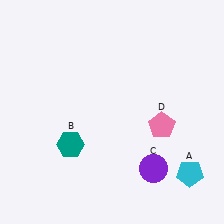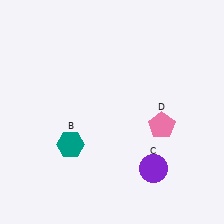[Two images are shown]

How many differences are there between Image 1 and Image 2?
There is 1 difference between the two images.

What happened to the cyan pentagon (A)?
The cyan pentagon (A) was removed in Image 2. It was in the bottom-right area of Image 1.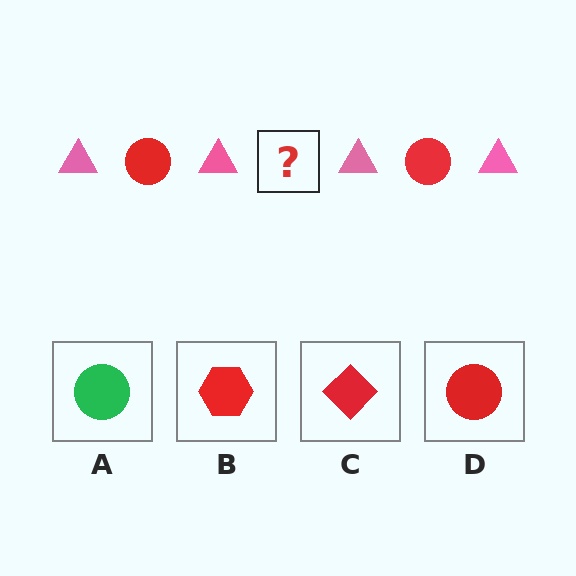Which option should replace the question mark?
Option D.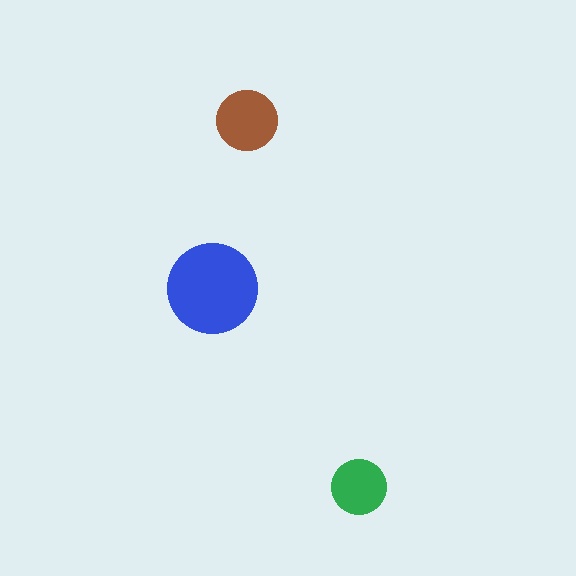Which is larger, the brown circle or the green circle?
The brown one.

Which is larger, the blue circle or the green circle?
The blue one.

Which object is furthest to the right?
The green circle is rightmost.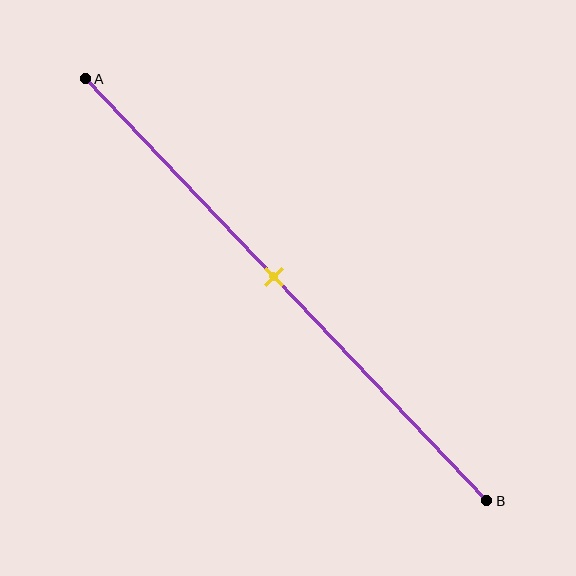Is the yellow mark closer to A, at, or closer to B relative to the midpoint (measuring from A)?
The yellow mark is closer to point A than the midpoint of segment AB.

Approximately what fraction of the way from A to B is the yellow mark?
The yellow mark is approximately 45% of the way from A to B.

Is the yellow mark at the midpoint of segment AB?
No, the mark is at about 45% from A, not at the 50% midpoint.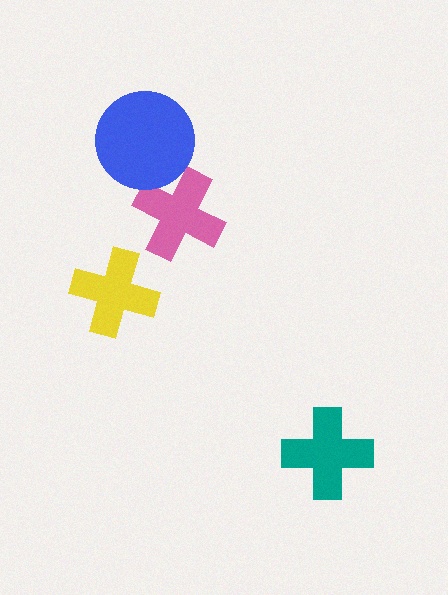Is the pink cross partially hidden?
Yes, it is partially covered by another shape.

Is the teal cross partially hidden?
No, no other shape covers it.